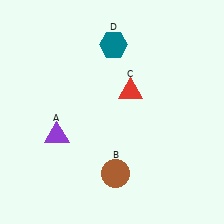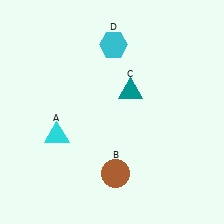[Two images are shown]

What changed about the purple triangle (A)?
In Image 1, A is purple. In Image 2, it changed to cyan.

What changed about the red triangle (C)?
In Image 1, C is red. In Image 2, it changed to teal.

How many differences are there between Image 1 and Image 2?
There are 3 differences between the two images.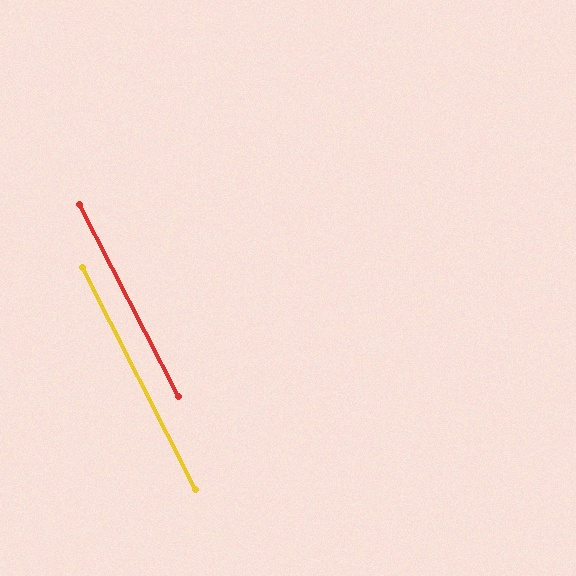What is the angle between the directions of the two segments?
Approximately 0 degrees.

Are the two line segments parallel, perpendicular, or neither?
Parallel — their directions differ by only 0.4°.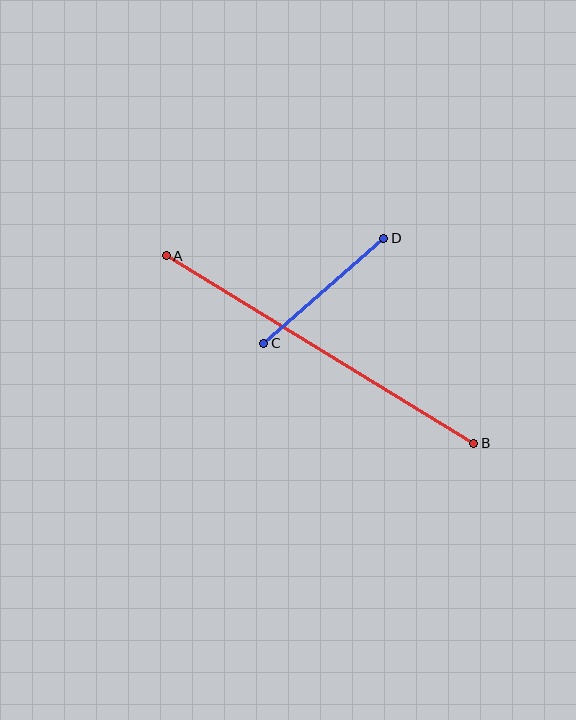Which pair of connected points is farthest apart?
Points A and B are farthest apart.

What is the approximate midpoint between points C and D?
The midpoint is at approximately (324, 291) pixels.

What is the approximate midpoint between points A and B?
The midpoint is at approximately (320, 350) pixels.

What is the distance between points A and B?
The distance is approximately 360 pixels.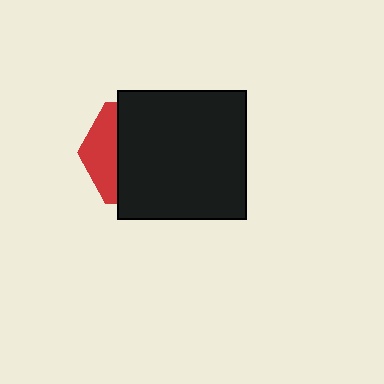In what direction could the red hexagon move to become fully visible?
The red hexagon could move left. That would shift it out from behind the black square entirely.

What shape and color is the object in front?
The object in front is a black square.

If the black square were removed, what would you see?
You would see the complete red hexagon.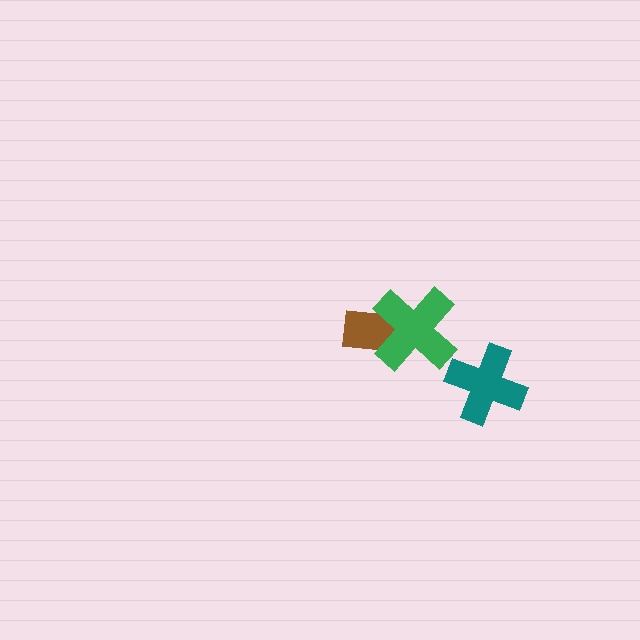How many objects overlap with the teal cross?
0 objects overlap with the teal cross.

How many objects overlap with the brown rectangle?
1 object overlaps with the brown rectangle.